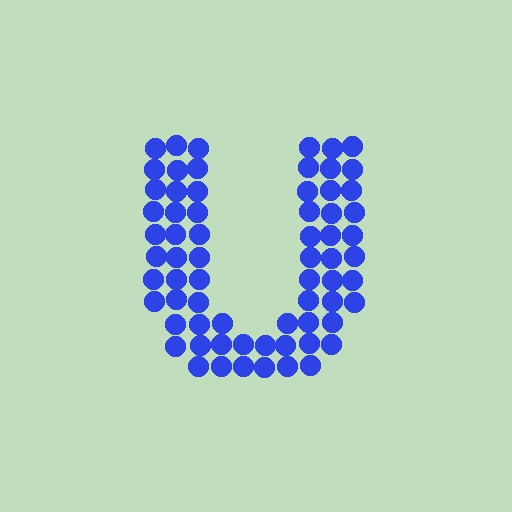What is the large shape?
The large shape is the letter U.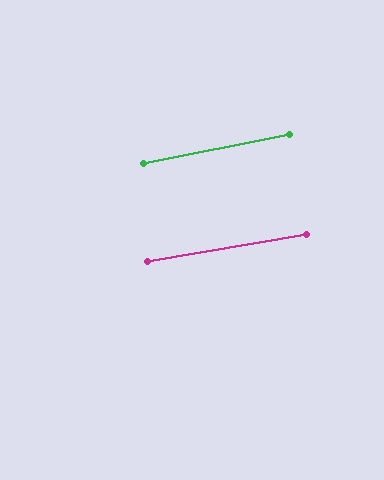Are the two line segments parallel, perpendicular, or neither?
Parallel — their directions differ by only 1.3°.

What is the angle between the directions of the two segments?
Approximately 1 degree.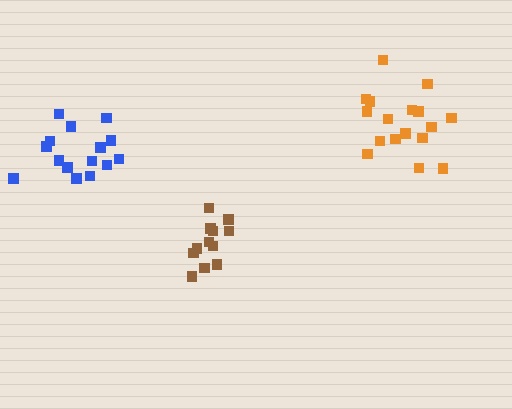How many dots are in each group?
Group 1: 12 dots, Group 2: 17 dots, Group 3: 15 dots (44 total).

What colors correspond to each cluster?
The clusters are colored: brown, orange, blue.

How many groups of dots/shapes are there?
There are 3 groups.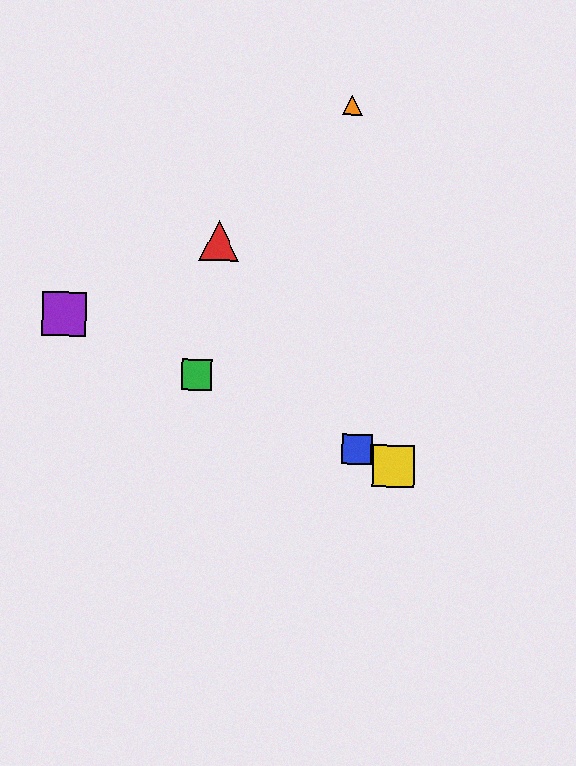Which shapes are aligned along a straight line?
The blue square, the green square, the yellow square, the purple square are aligned along a straight line.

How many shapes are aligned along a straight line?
4 shapes (the blue square, the green square, the yellow square, the purple square) are aligned along a straight line.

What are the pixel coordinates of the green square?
The green square is at (197, 375).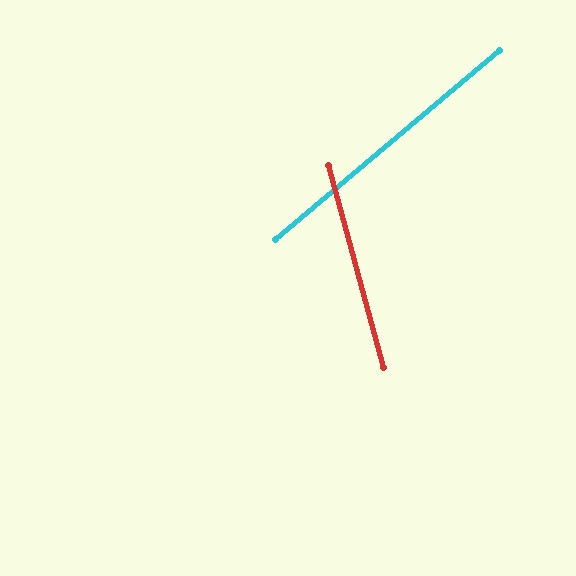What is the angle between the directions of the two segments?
Approximately 65 degrees.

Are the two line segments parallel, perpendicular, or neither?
Neither parallel nor perpendicular — they differ by about 65°.